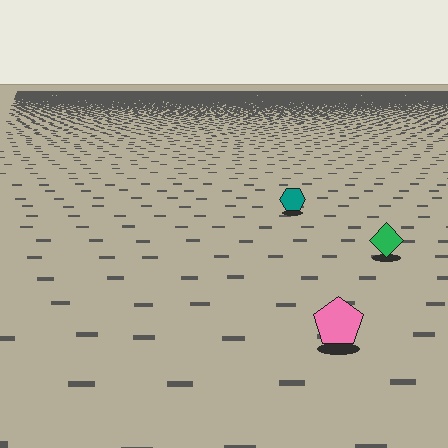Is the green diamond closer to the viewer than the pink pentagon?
No. The pink pentagon is closer — you can tell from the texture gradient: the ground texture is coarser near it.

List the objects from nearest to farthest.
From nearest to farthest: the pink pentagon, the green diamond, the teal hexagon.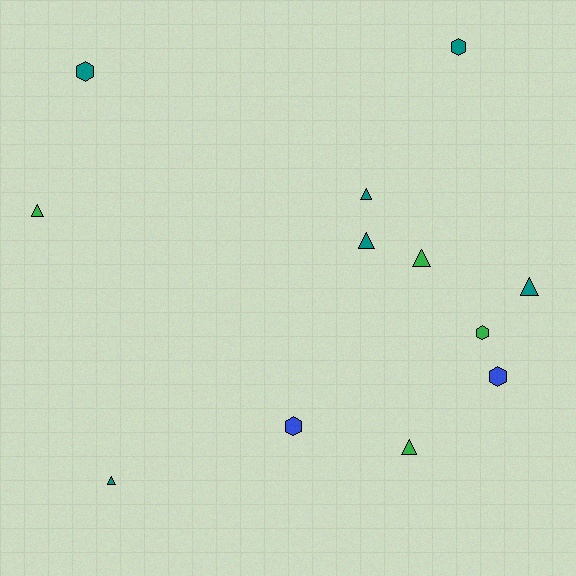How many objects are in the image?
There are 12 objects.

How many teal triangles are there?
There are 4 teal triangles.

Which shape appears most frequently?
Triangle, with 7 objects.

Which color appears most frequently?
Teal, with 6 objects.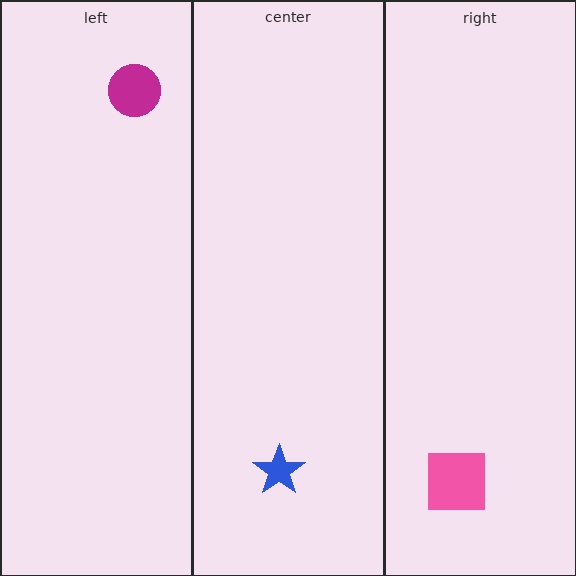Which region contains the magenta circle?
The left region.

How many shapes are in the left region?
1.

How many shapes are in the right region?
1.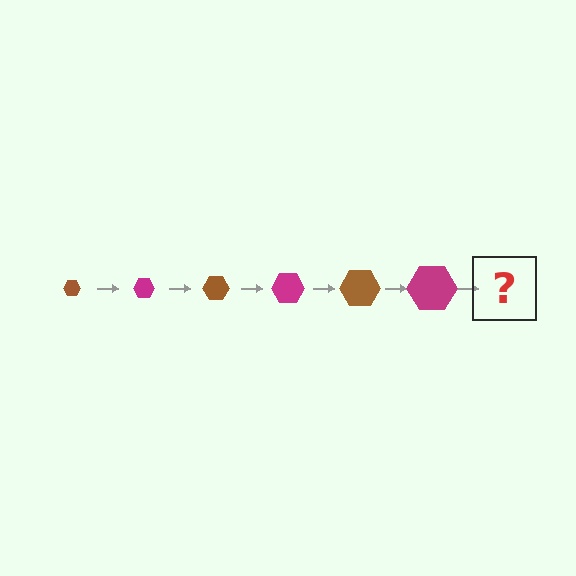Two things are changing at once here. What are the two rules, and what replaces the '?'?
The two rules are that the hexagon grows larger each step and the color cycles through brown and magenta. The '?' should be a brown hexagon, larger than the previous one.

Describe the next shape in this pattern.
It should be a brown hexagon, larger than the previous one.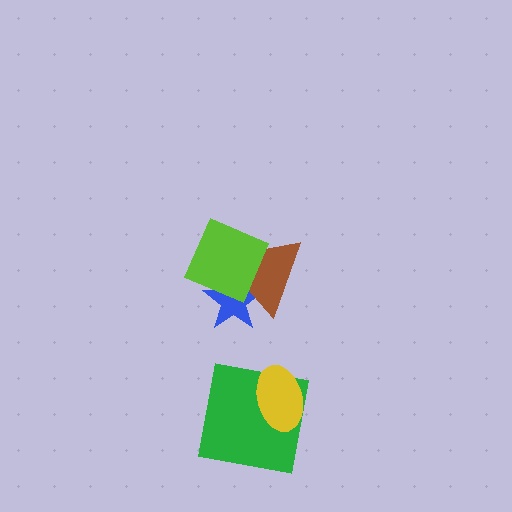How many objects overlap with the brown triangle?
2 objects overlap with the brown triangle.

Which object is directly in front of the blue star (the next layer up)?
The brown triangle is directly in front of the blue star.